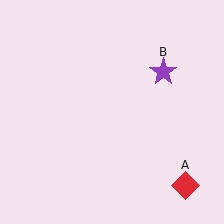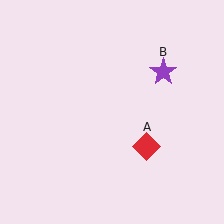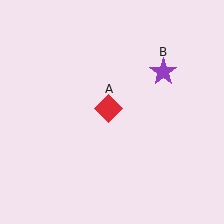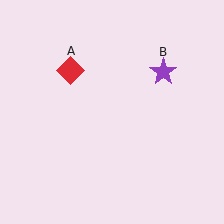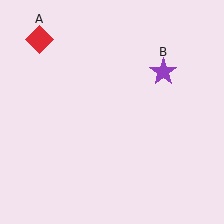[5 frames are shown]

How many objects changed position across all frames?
1 object changed position: red diamond (object A).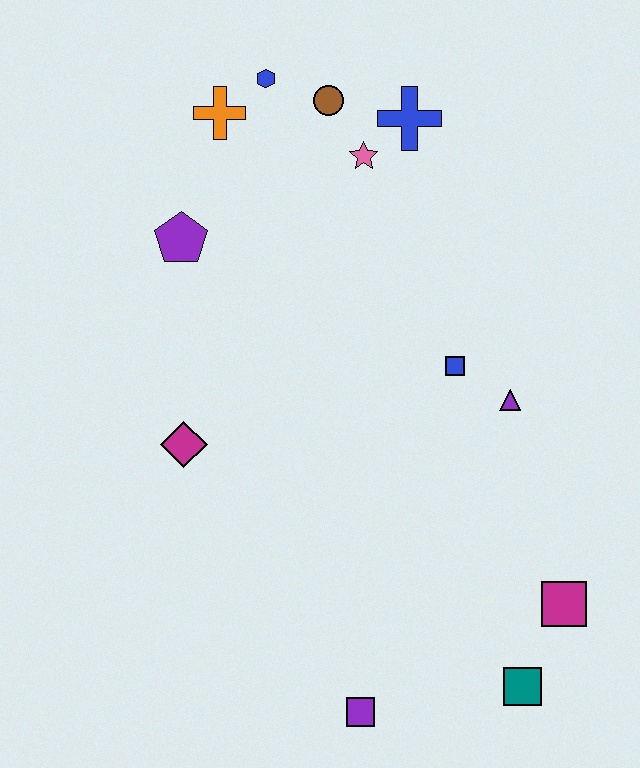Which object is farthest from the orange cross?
The teal square is farthest from the orange cross.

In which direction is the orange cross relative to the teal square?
The orange cross is above the teal square.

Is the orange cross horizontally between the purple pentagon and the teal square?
Yes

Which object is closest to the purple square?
The teal square is closest to the purple square.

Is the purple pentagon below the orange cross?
Yes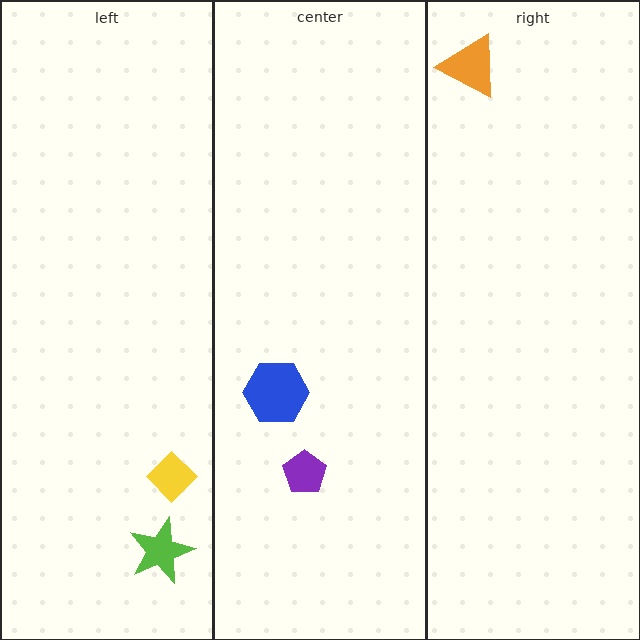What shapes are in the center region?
The blue hexagon, the purple pentagon.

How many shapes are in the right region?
1.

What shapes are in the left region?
The yellow diamond, the lime star.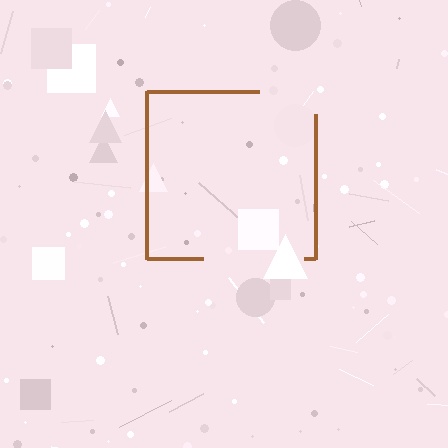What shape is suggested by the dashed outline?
The dashed outline suggests a square.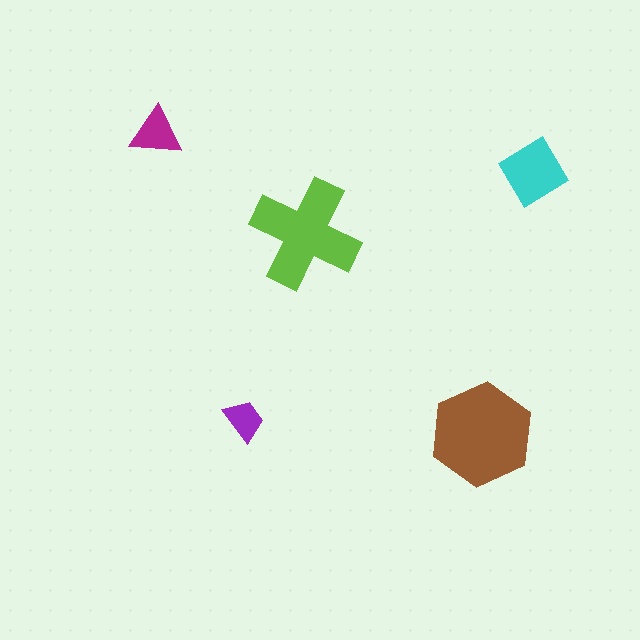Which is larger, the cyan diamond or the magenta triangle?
The cyan diamond.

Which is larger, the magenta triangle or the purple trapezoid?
The magenta triangle.